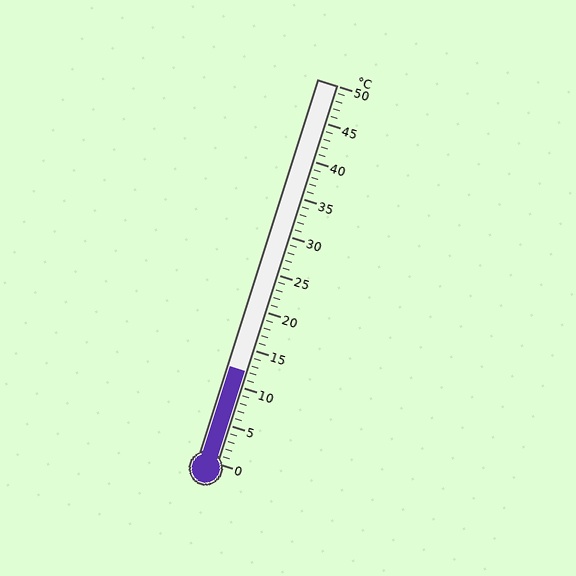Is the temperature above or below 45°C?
The temperature is below 45°C.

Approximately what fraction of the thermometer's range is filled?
The thermometer is filled to approximately 25% of its range.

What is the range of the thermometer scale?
The thermometer scale ranges from 0°C to 50°C.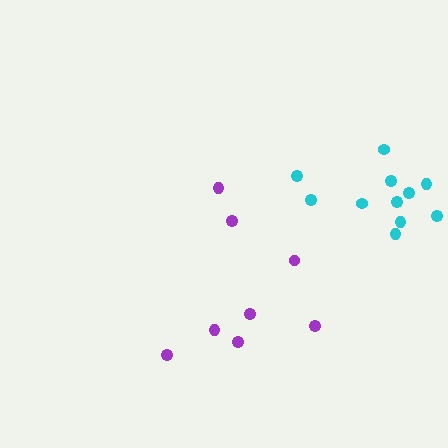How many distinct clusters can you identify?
There are 2 distinct clusters.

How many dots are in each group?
Group 1: 8 dots, Group 2: 11 dots (19 total).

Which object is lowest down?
The purple cluster is bottommost.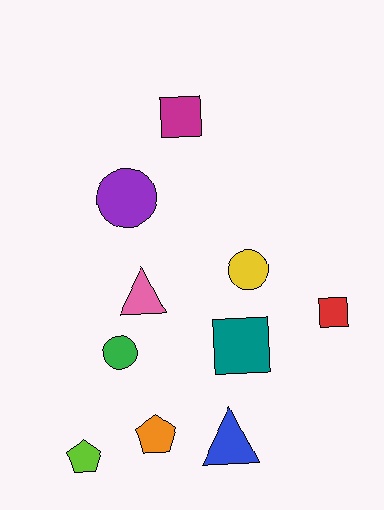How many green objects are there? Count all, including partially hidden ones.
There is 1 green object.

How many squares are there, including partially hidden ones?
There are 3 squares.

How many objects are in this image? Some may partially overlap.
There are 10 objects.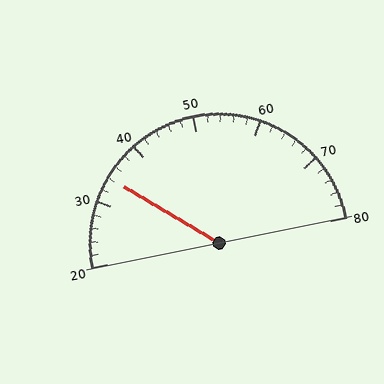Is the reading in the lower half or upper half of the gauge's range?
The reading is in the lower half of the range (20 to 80).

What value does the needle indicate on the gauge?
The needle indicates approximately 34.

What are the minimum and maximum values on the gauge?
The gauge ranges from 20 to 80.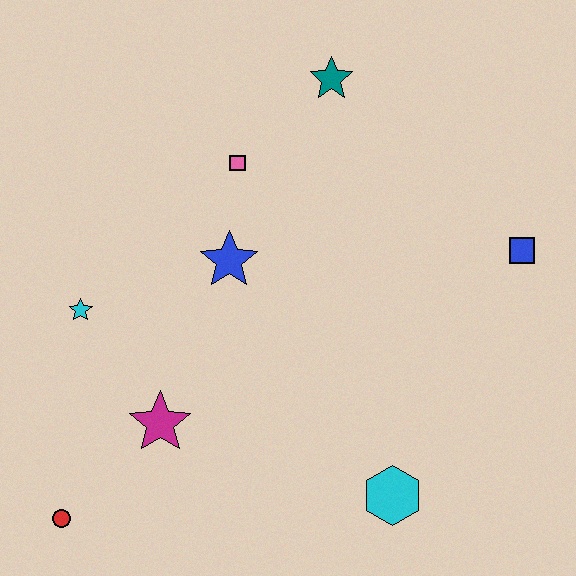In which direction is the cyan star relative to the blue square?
The cyan star is to the left of the blue square.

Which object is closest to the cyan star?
The magenta star is closest to the cyan star.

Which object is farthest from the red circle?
The blue square is farthest from the red circle.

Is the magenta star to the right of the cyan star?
Yes